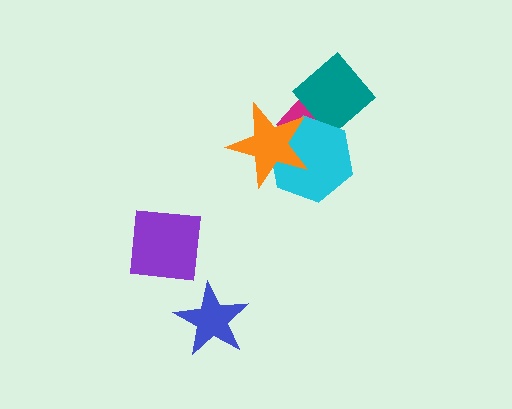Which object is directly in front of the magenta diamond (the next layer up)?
The teal diamond is directly in front of the magenta diamond.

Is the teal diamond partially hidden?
Yes, it is partially covered by another shape.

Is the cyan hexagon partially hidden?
Yes, it is partially covered by another shape.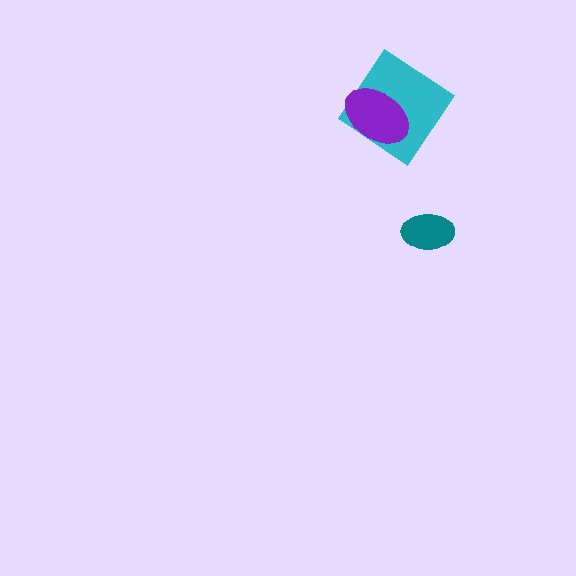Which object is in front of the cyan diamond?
The purple ellipse is in front of the cyan diamond.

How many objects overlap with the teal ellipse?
0 objects overlap with the teal ellipse.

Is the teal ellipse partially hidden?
No, no other shape covers it.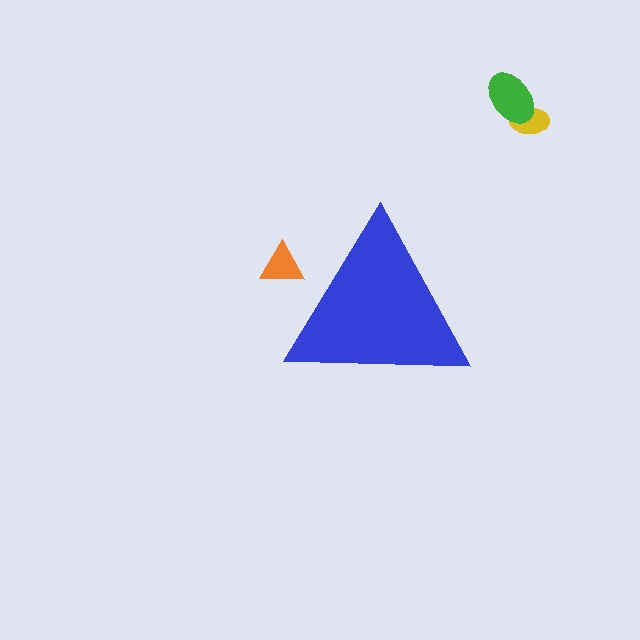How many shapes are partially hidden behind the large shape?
1 shape is partially hidden.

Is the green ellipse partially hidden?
No, the green ellipse is fully visible.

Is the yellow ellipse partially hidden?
No, the yellow ellipse is fully visible.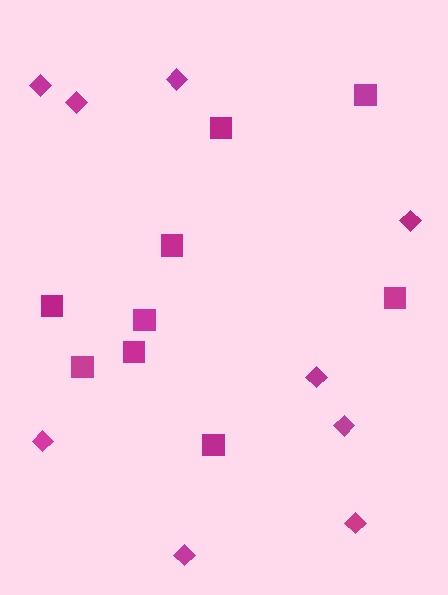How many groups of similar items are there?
There are 2 groups: one group of squares (9) and one group of diamonds (9).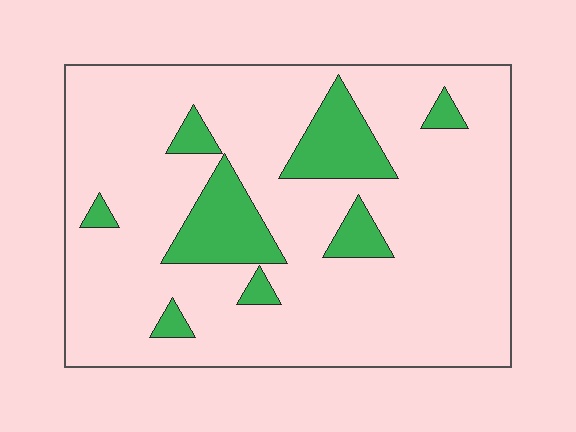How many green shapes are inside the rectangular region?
8.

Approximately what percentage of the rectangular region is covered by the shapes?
Approximately 15%.